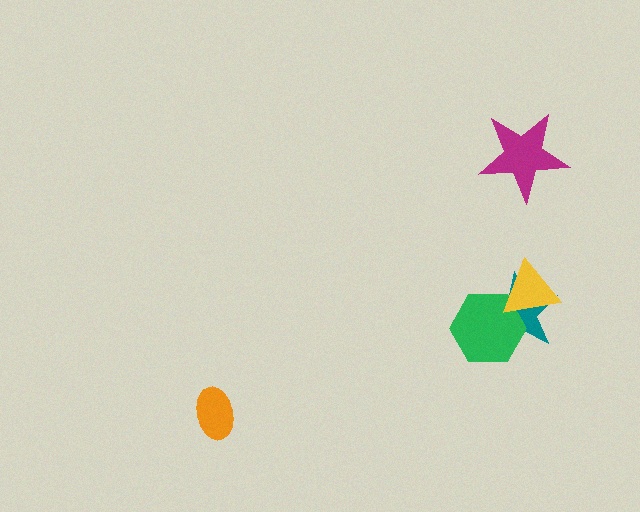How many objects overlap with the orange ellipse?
0 objects overlap with the orange ellipse.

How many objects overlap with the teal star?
2 objects overlap with the teal star.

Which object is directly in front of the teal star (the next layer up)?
The green hexagon is directly in front of the teal star.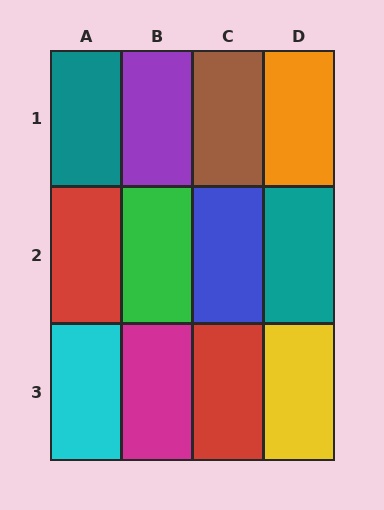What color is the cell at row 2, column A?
Red.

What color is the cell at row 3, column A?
Cyan.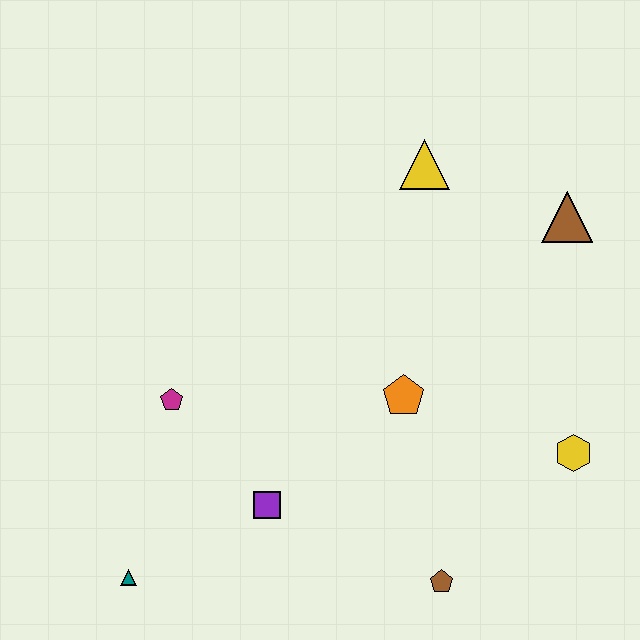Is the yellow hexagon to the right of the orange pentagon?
Yes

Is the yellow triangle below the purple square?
No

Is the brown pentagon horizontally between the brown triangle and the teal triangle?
Yes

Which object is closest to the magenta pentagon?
The purple square is closest to the magenta pentagon.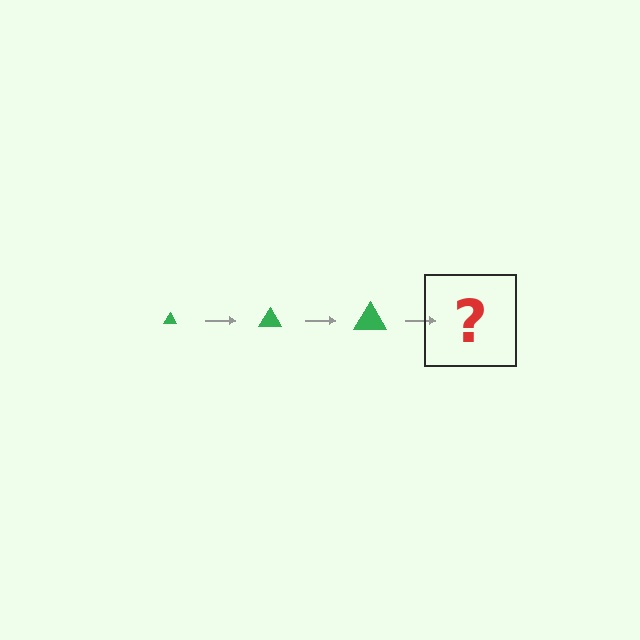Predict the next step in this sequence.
The next step is a green triangle, larger than the previous one.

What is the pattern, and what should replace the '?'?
The pattern is that the triangle gets progressively larger each step. The '?' should be a green triangle, larger than the previous one.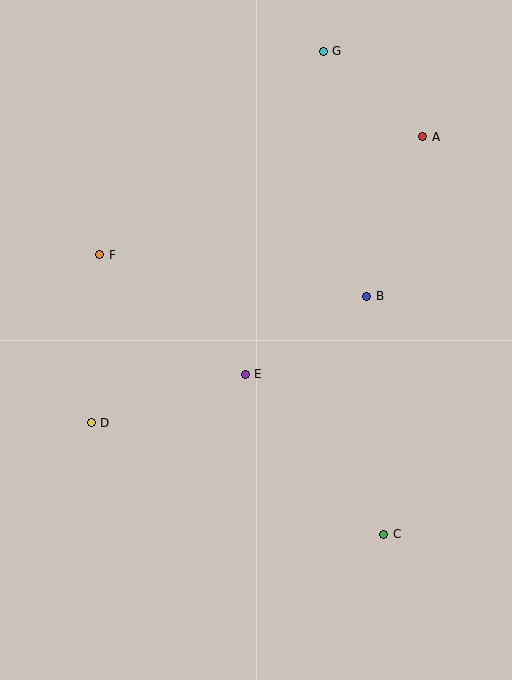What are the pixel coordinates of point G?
Point G is at (323, 51).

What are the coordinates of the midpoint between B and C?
The midpoint between B and C is at (375, 415).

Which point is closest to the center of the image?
Point E at (245, 374) is closest to the center.